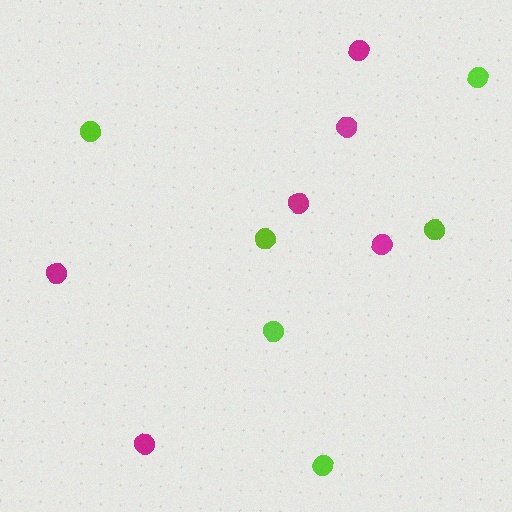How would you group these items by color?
There are 2 groups: one group of magenta circles (6) and one group of lime circles (6).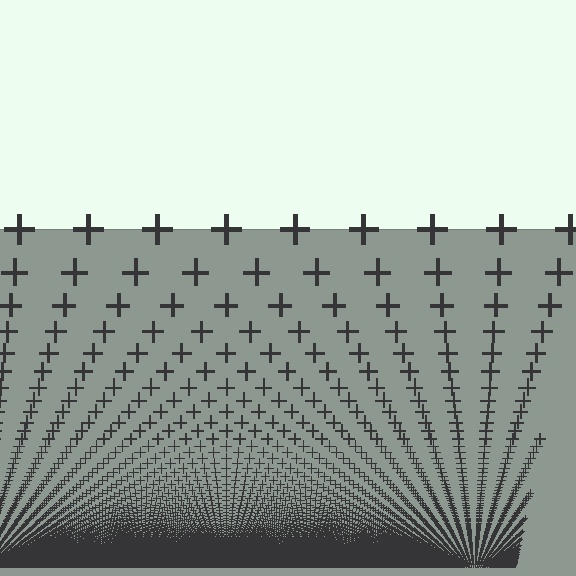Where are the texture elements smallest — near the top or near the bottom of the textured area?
Near the bottom.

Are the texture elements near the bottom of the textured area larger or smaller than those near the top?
Smaller. The gradient is inverted — elements near the bottom are smaller and denser.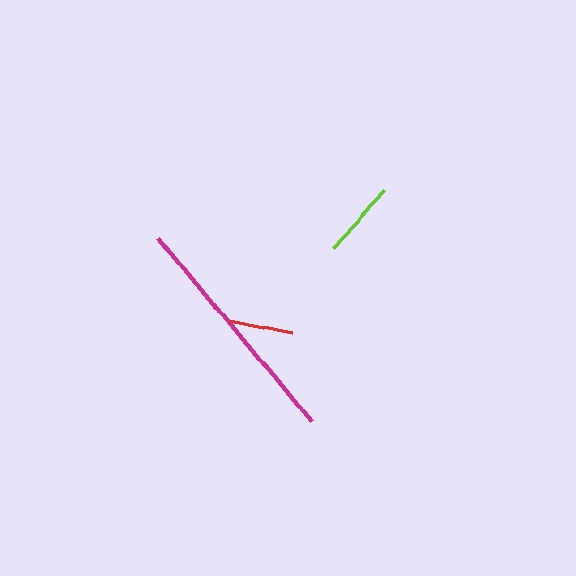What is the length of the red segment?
The red segment is approximately 64 pixels long.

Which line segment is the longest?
The magenta line is the longest at approximately 239 pixels.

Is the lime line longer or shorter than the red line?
The lime line is longer than the red line.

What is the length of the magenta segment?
The magenta segment is approximately 239 pixels long.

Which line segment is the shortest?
The red line is the shortest at approximately 64 pixels.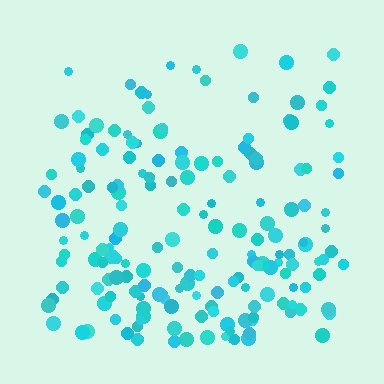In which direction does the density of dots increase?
From top to bottom, with the bottom side densest.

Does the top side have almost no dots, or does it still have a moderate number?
Still a moderate number, just noticeably fewer than the bottom.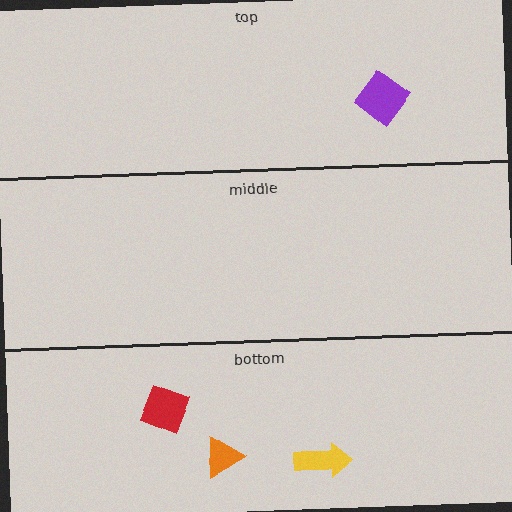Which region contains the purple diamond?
The top region.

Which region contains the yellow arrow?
The bottom region.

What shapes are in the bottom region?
The orange triangle, the yellow arrow, the red square.